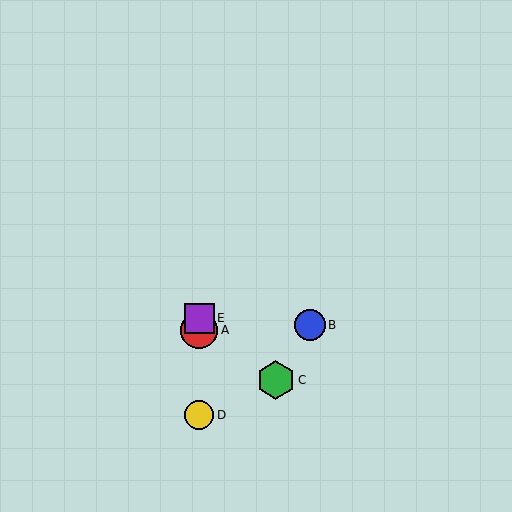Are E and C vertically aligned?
No, E is at x≈199 and C is at x≈276.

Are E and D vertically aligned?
Yes, both are at x≈199.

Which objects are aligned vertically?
Objects A, D, E are aligned vertically.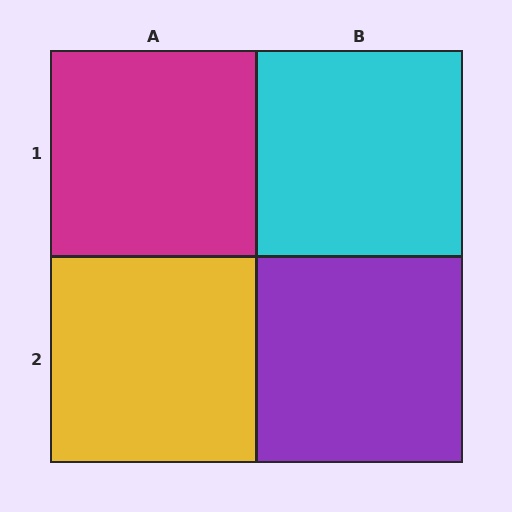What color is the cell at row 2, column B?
Purple.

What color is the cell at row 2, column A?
Yellow.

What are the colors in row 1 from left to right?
Magenta, cyan.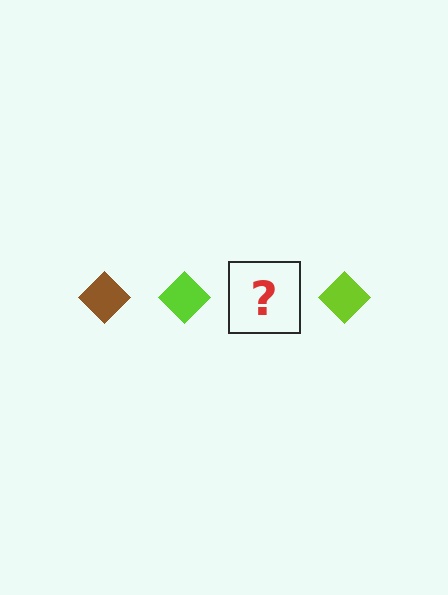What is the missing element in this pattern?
The missing element is a brown diamond.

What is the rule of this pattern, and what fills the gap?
The rule is that the pattern cycles through brown, lime diamonds. The gap should be filled with a brown diamond.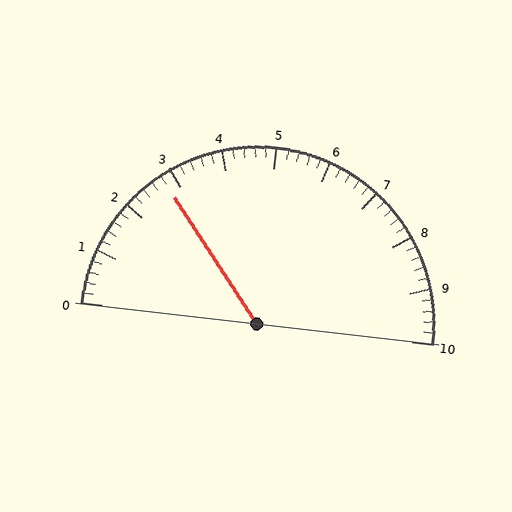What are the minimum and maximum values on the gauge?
The gauge ranges from 0 to 10.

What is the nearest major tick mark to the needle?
The nearest major tick mark is 3.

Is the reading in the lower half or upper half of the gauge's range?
The reading is in the lower half of the range (0 to 10).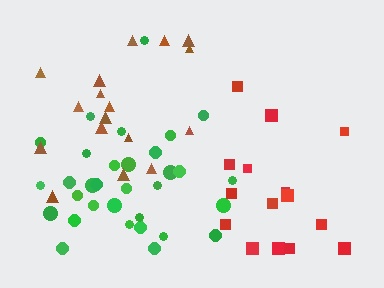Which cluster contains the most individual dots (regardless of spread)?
Green (32).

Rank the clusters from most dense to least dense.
green, red, brown.